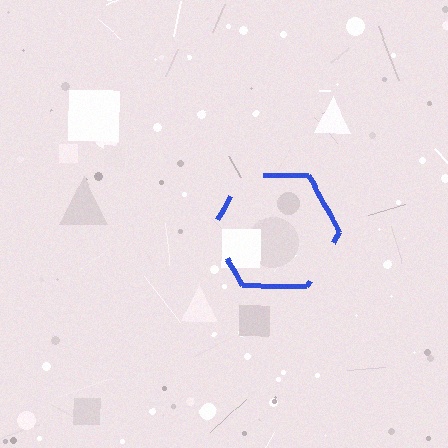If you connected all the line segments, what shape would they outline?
They would outline a hexagon.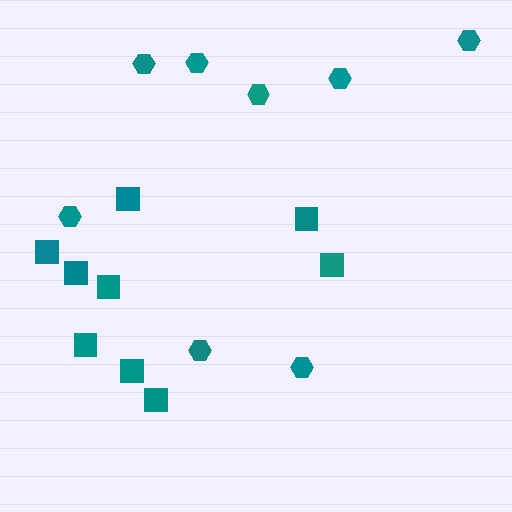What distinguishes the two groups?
There are 2 groups: one group of squares (9) and one group of hexagons (8).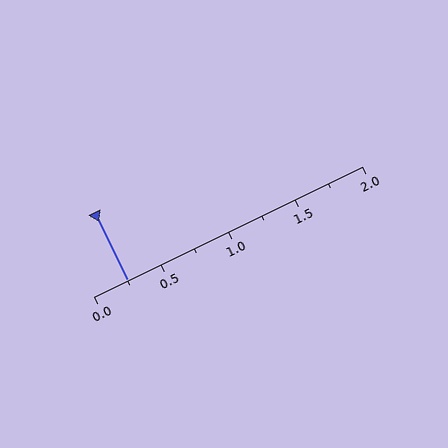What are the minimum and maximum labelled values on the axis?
The axis runs from 0.0 to 2.0.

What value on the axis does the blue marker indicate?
The marker indicates approximately 0.25.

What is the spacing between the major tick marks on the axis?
The major ticks are spaced 0.5 apart.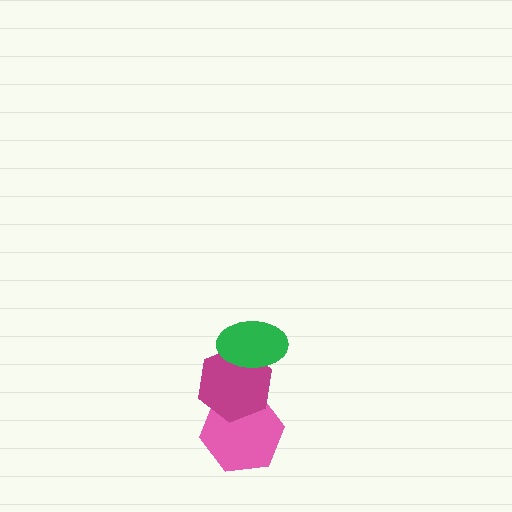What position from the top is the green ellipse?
The green ellipse is 1st from the top.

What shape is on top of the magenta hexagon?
The green ellipse is on top of the magenta hexagon.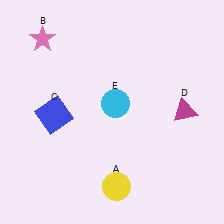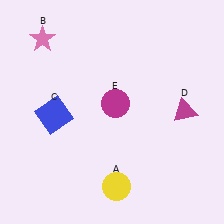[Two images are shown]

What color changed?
The circle (E) changed from cyan in Image 1 to magenta in Image 2.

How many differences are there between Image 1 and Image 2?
There is 1 difference between the two images.